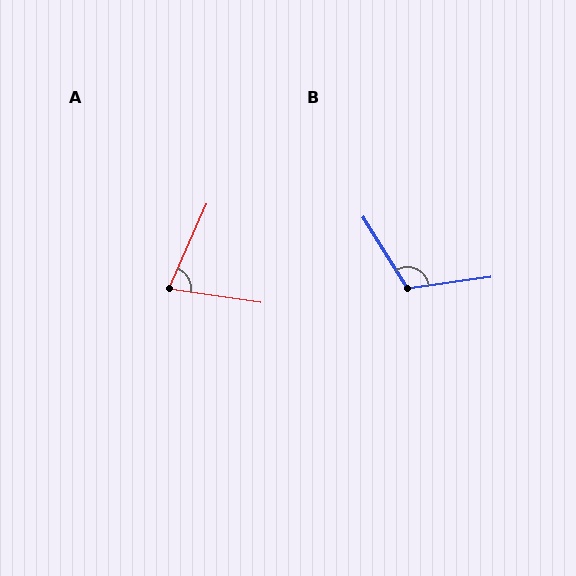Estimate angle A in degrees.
Approximately 74 degrees.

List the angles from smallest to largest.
A (74°), B (114°).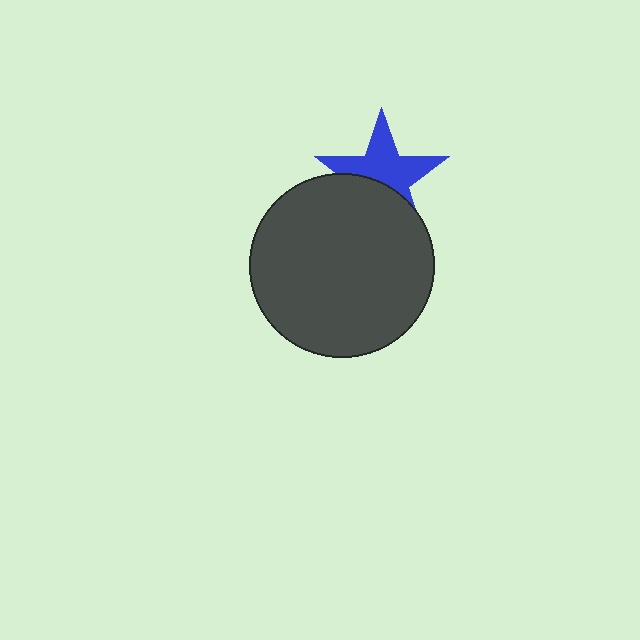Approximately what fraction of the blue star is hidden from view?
Roughly 40% of the blue star is hidden behind the dark gray circle.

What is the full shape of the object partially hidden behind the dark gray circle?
The partially hidden object is a blue star.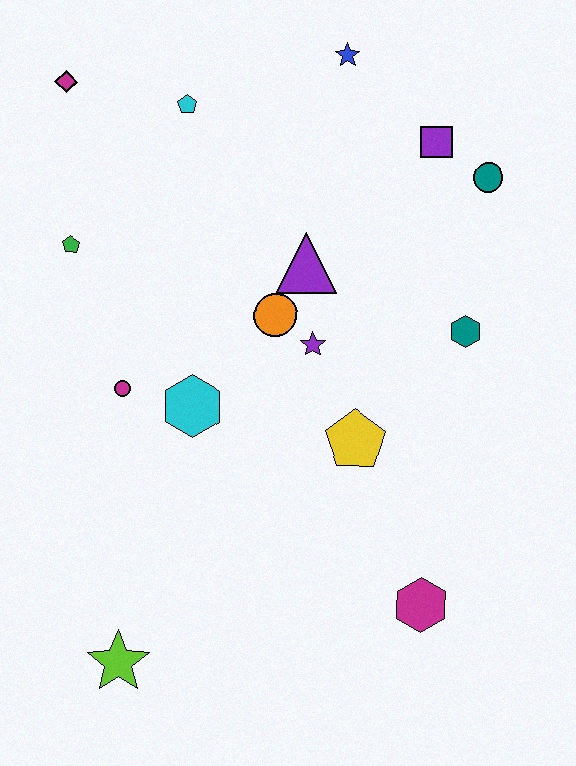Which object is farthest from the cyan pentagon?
The lime star is farthest from the cyan pentagon.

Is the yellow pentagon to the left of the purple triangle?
No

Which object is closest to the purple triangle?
The orange circle is closest to the purple triangle.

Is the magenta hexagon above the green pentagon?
No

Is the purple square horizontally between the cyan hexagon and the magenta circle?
No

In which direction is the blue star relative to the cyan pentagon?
The blue star is to the right of the cyan pentagon.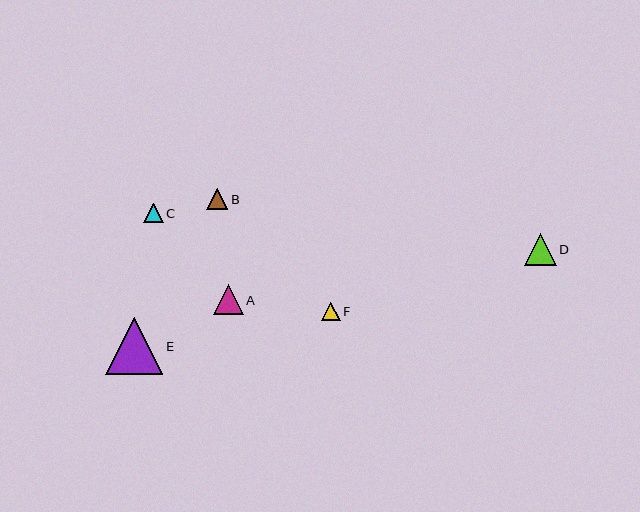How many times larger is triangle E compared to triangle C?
Triangle E is approximately 3.0 times the size of triangle C.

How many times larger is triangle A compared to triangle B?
Triangle A is approximately 1.4 times the size of triangle B.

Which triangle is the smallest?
Triangle F is the smallest with a size of approximately 19 pixels.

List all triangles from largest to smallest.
From largest to smallest: E, D, A, B, C, F.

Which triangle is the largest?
Triangle E is the largest with a size of approximately 57 pixels.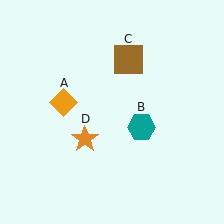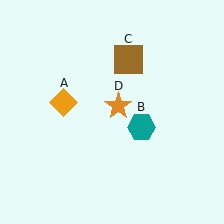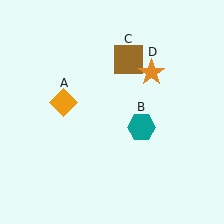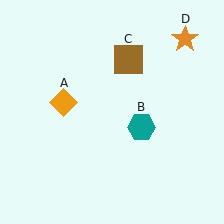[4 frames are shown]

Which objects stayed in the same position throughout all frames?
Orange diamond (object A) and teal hexagon (object B) and brown square (object C) remained stationary.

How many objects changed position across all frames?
1 object changed position: orange star (object D).